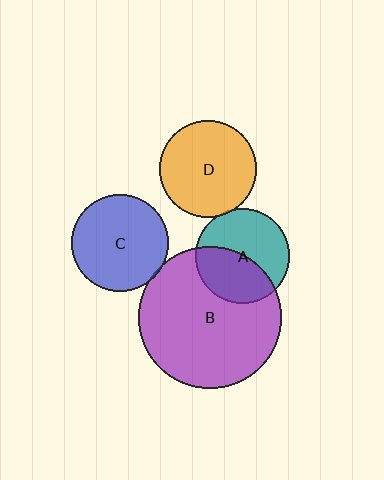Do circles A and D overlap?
Yes.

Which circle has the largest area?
Circle B (purple).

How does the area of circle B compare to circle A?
Approximately 2.3 times.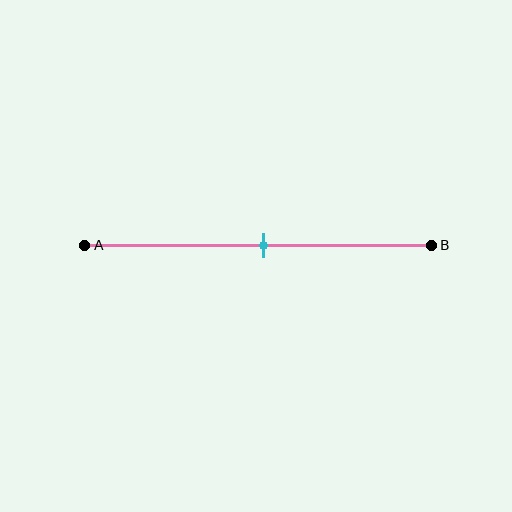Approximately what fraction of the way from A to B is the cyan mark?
The cyan mark is approximately 50% of the way from A to B.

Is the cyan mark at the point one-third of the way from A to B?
No, the mark is at about 50% from A, not at the 33% one-third point.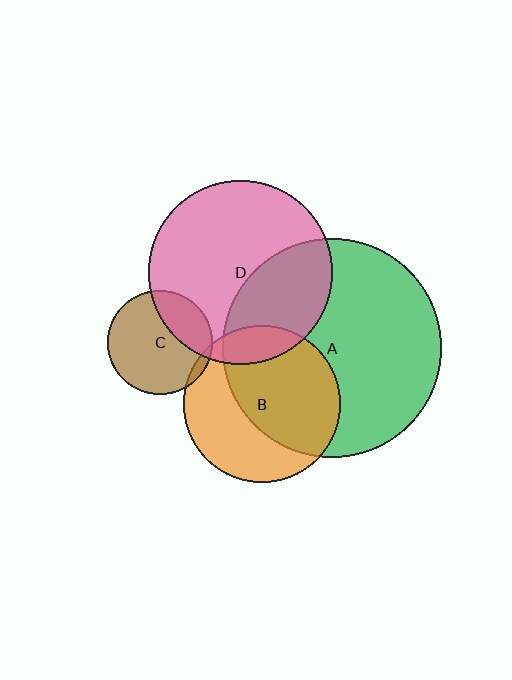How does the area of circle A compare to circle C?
Approximately 4.4 times.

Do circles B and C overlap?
Yes.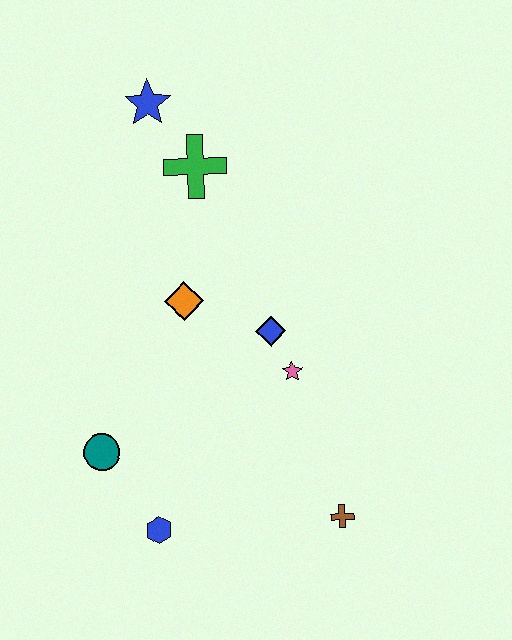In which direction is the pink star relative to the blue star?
The pink star is below the blue star.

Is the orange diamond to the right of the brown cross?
No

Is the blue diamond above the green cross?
No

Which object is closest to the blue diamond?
The pink star is closest to the blue diamond.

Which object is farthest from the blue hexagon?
The blue star is farthest from the blue hexagon.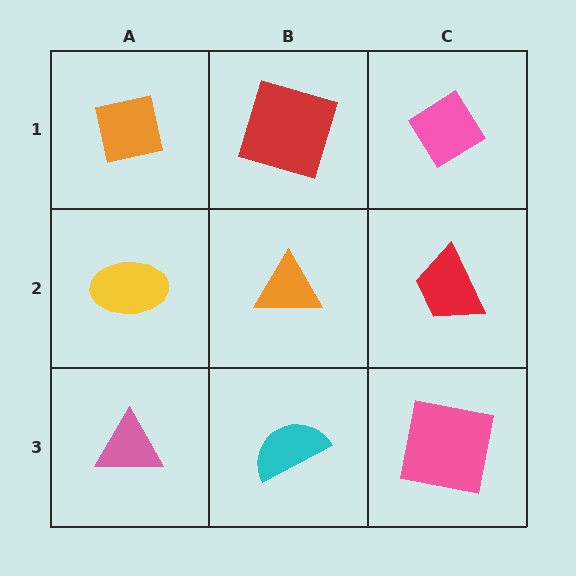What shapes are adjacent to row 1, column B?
An orange triangle (row 2, column B), an orange square (row 1, column A), a pink diamond (row 1, column C).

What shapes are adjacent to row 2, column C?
A pink diamond (row 1, column C), a pink square (row 3, column C), an orange triangle (row 2, column B).